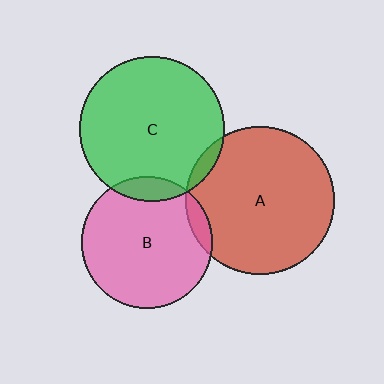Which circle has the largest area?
Circle A (red).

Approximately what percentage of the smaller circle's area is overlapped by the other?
Approximately 5%.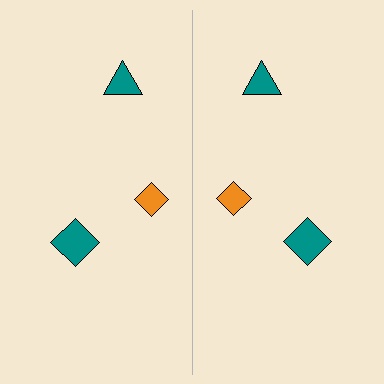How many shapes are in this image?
There are 6 shapes in this image.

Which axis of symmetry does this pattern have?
The pattern has a vertical axis of symmetry running through the center of the image.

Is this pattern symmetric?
Yes, this pattern has bilateral (reflection) symmetry.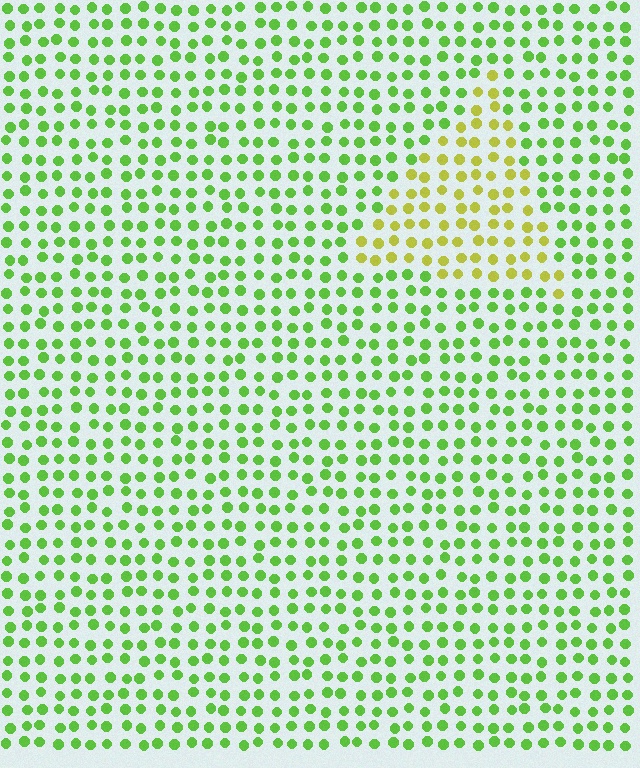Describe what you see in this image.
The image is filled with small lime elements in a uniform arrangement. A triangle-shaped region is visible where the elements are tinted to a slightly different hue, forming a subtle color boundary.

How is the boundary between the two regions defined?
The boundary is defined purely by a slight shift in hue (about 41 degrees). Spacing, size, and orientation are identical on both sides.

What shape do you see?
I see a triangle.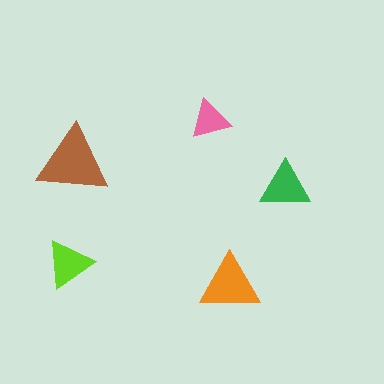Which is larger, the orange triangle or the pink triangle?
The orange one.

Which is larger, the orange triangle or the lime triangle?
The orange one.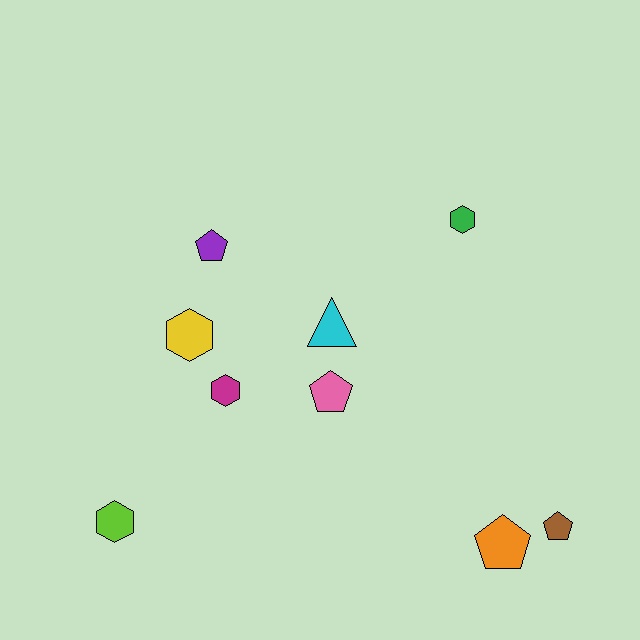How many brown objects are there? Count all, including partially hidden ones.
There is 1 brown object.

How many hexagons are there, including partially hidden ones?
There are 4 hexagons.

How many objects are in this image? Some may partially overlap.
There are 9 objects.